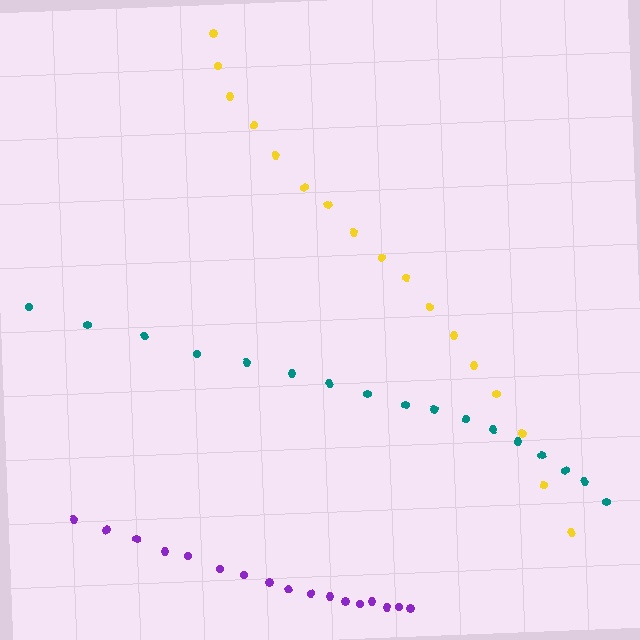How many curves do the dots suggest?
There are 3 distinct paths.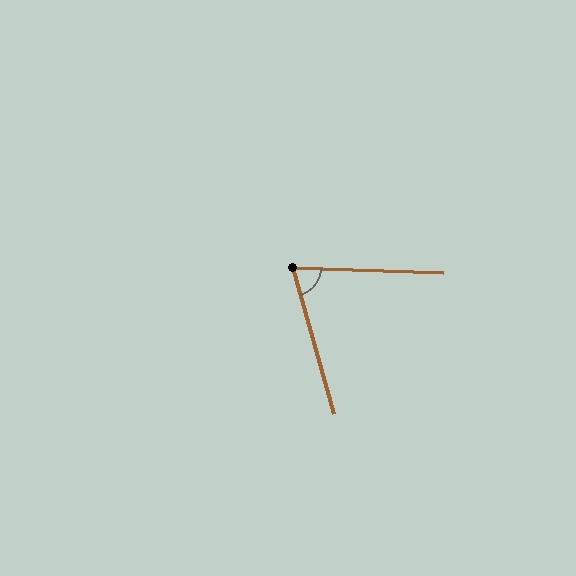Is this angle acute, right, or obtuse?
It is acute.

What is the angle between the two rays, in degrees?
Approximately 72 degrees.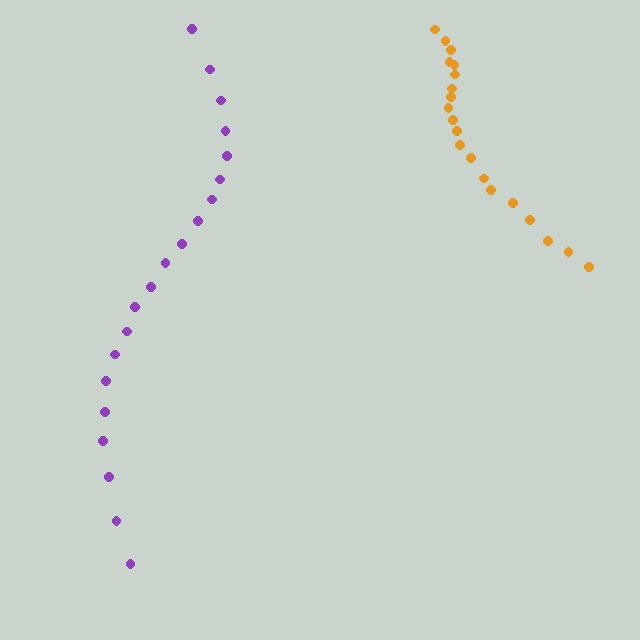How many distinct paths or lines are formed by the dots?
There are 2 distinct paths.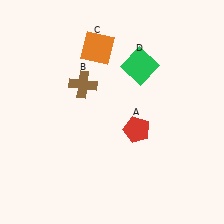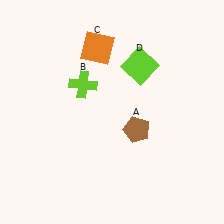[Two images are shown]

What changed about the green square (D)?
In Image 1, D is green. In Image 2, it changed to lime.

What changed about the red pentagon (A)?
In Image 1, A is red. In Image 2, it changed to brown.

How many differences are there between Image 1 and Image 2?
There are 3 differences between the two images.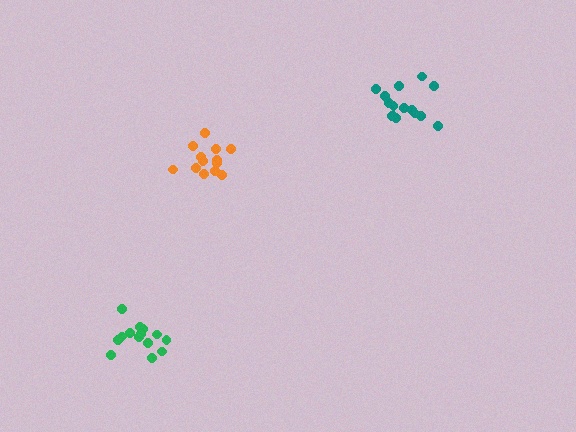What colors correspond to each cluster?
The clusters are colored: orange, teal, green.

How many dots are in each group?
Group 1: 13 dots, Group 2: 15 dots, Group 3: 14 dots (42 total).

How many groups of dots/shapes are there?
There are 3 groups.